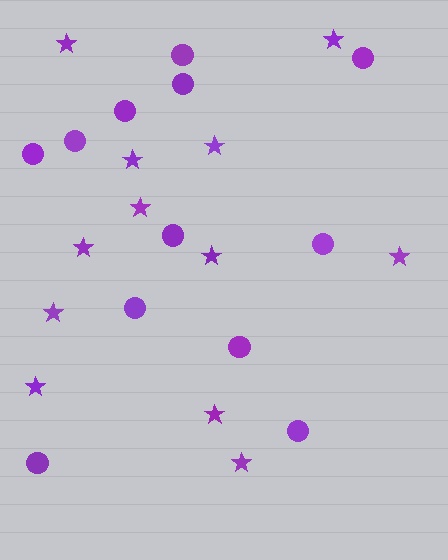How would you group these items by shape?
There are 2 groups: one group of circles (12) and one group of stars (12).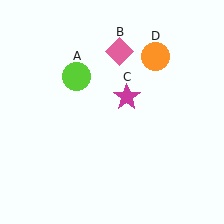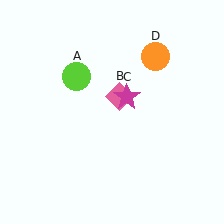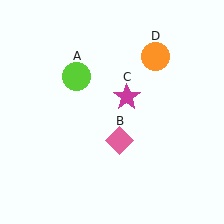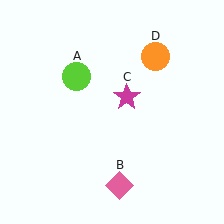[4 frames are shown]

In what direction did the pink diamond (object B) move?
The pink diamond (object B) moved down.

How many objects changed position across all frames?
1 object changed position: pink diamond (object B).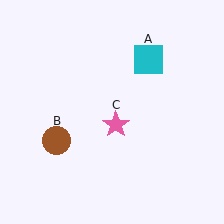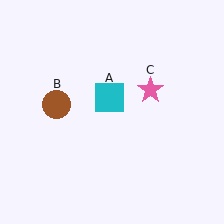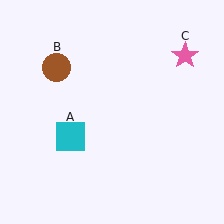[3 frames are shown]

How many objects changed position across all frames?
3 objects changed position: cyan square (object A), brown circle (object B), pink star (object C).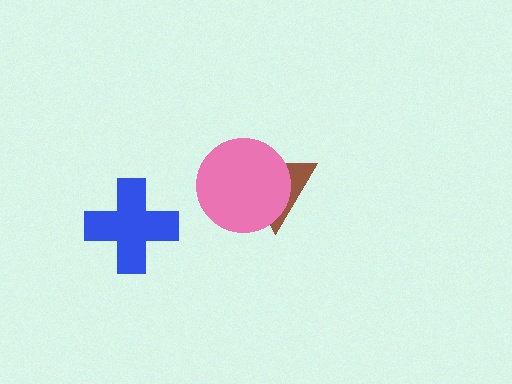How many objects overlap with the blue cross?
0 objects overlap with the blue cross.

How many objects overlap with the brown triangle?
1 object overlaps with the brown triangle.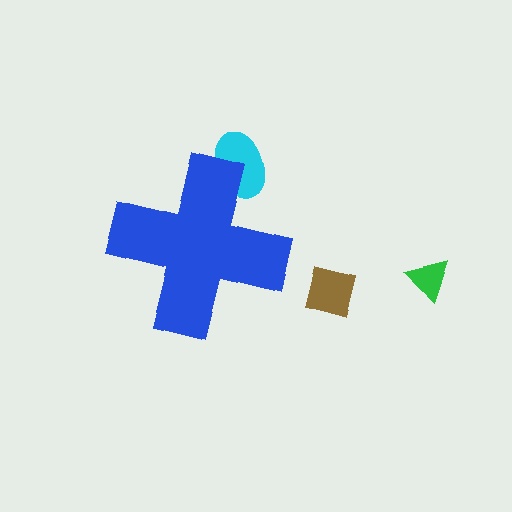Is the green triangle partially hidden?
No, the green triangle is fully visible.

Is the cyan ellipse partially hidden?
Yes, the cyan ellipse is partially hidden behind the blue cross.